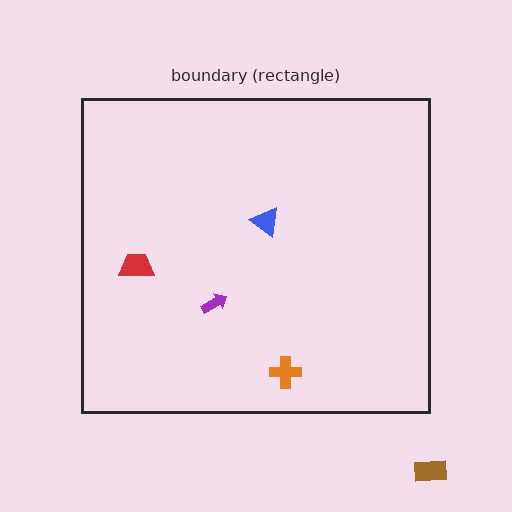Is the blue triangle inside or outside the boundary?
Inside.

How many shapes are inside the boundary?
4 inside, 1 outside.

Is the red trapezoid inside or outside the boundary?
Inside.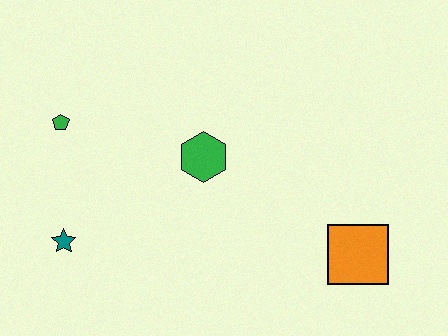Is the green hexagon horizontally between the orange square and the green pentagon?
Yes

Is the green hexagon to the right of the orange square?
No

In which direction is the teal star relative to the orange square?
The teal star is to the left of the orange square.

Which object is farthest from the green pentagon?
The orange square is farthest from the green pentagon.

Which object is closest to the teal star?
The green pentagon is closest to the teal star.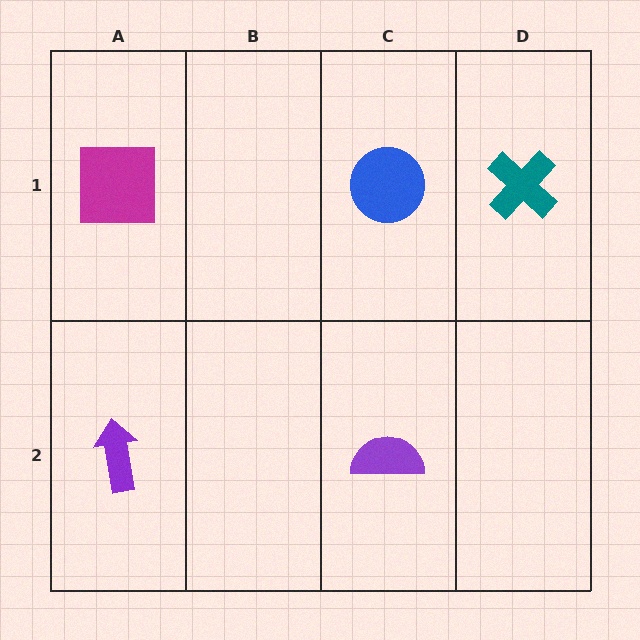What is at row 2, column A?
A purple arrow.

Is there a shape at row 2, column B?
No, that cell is empty.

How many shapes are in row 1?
3 shapes.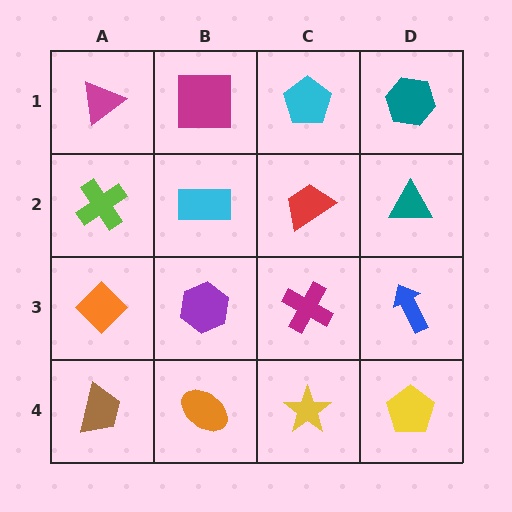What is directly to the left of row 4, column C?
An orange ellipse.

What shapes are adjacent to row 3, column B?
A cyan rectangle (row 2, column B), an orange ellipse (row 4, column B), an orange diamond (row 3, column A), a magenta cross (row 3, column C).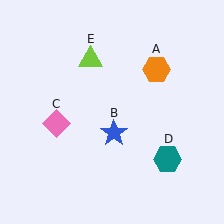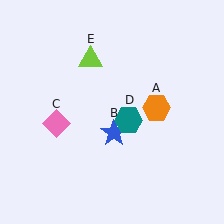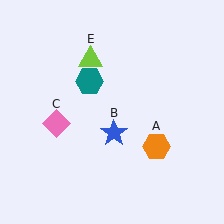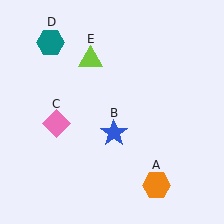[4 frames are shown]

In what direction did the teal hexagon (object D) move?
The teal hexagon (object D) moved up and to the left.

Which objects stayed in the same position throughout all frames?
Blue star (object B) and pink diamond (object C) and lime triangle (object E) remained stationary.